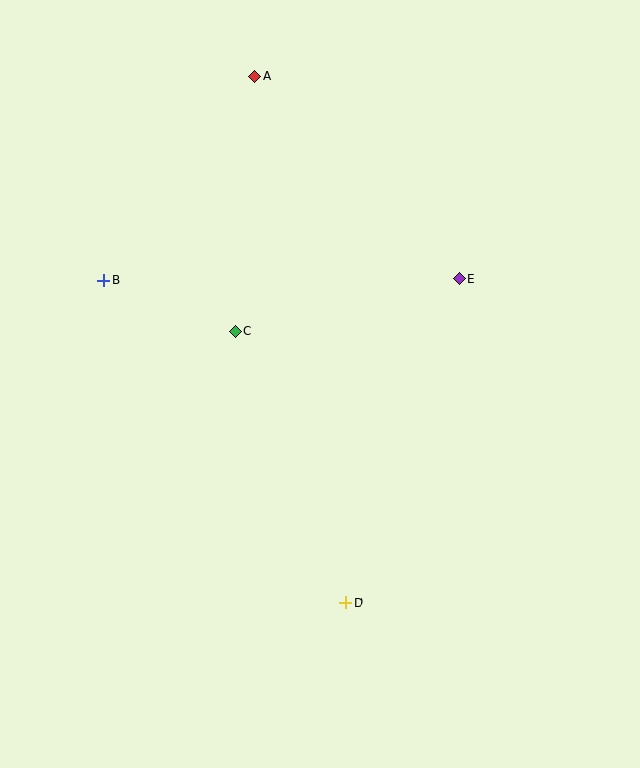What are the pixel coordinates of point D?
Point D is at (346, 603).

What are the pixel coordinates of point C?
Point C is at (236, 331).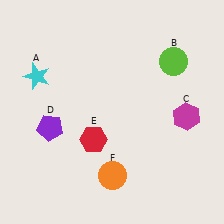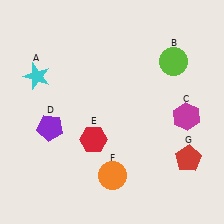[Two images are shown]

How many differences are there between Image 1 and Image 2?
There is 1 difference between the two images.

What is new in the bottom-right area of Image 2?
A red pentagon (G) was added in the bottom-right area of Image 2.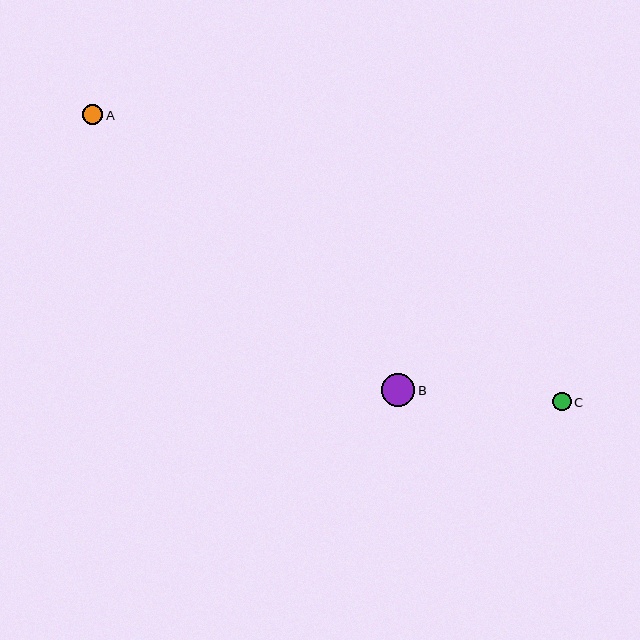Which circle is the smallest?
Circle C is the smallest with a size of approximately 18 pixels.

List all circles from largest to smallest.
From largest to smallest: B, A, C.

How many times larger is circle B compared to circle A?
Circle B is approximately 1.6 times the size of circle A.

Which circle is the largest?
Circle B is the largest with a size of approximately 33 pixels.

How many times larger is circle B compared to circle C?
Circle B is approximately 1.8 times the size of circle C.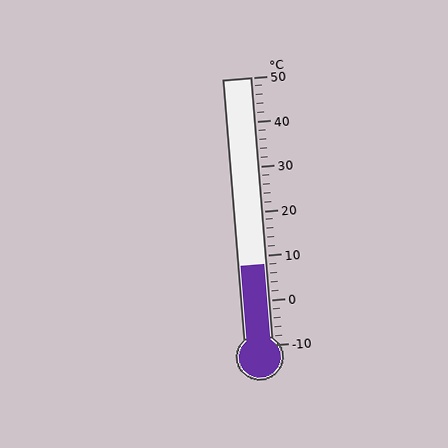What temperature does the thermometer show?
The thermometer shows approximately 8°C.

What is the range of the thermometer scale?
The thermometer scale ranges from -10°C to 50°C.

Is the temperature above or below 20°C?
The temperature is below 20°C.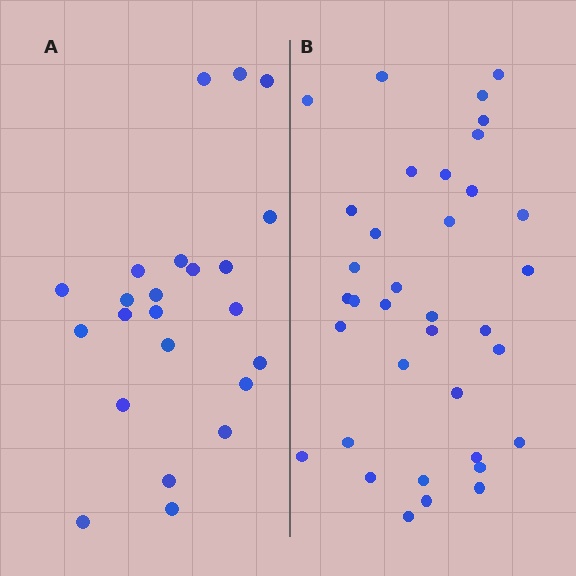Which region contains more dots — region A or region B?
Region B (the right region) has more dots.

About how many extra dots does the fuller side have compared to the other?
Region B has approximately 15 more dots than region A.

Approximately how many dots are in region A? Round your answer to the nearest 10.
About 20 dots. (The exact count is 23, which rounds to 20.)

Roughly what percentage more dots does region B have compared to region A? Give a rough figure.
About 55% more.